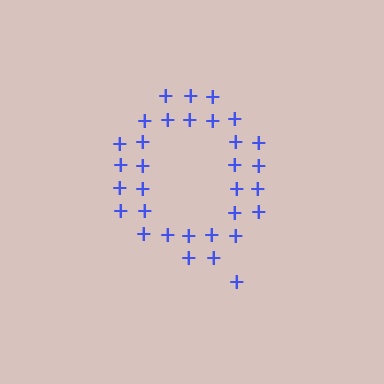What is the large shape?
The large shape is the letter Q.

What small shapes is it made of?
It is made of small plus signs.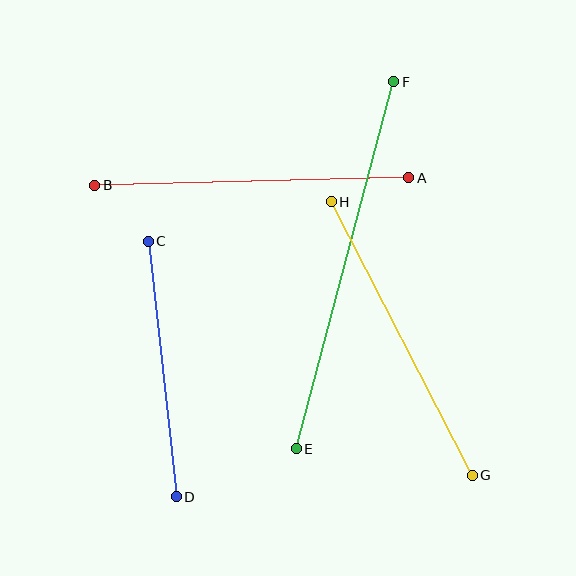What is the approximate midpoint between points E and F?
The midpoint is at approximately (345, 265) pixels.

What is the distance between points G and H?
The distance is approximately 308 pixels.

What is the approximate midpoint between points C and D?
The midpoint is at approximately (162, 369) pixels.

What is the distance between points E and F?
The distance is approximately 379 pixels.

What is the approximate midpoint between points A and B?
The midpoint is at approximately (252, 181) pixels.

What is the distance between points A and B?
The distance is approximately 314 pixels.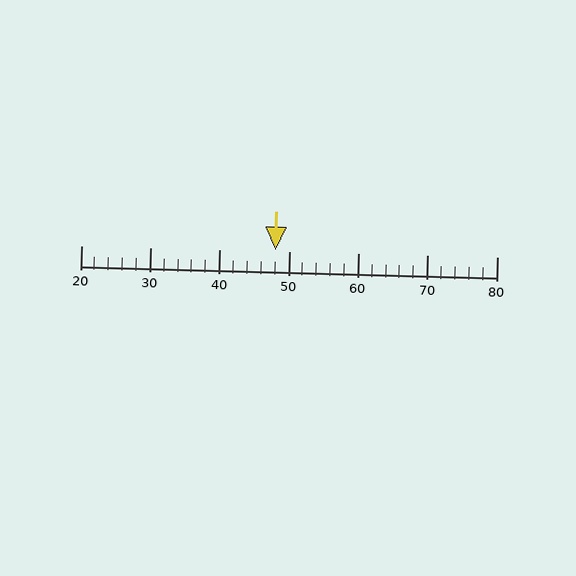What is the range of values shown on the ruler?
The ruler shows values from 20 to 80.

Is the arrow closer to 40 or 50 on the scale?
The arrow is closer to 50.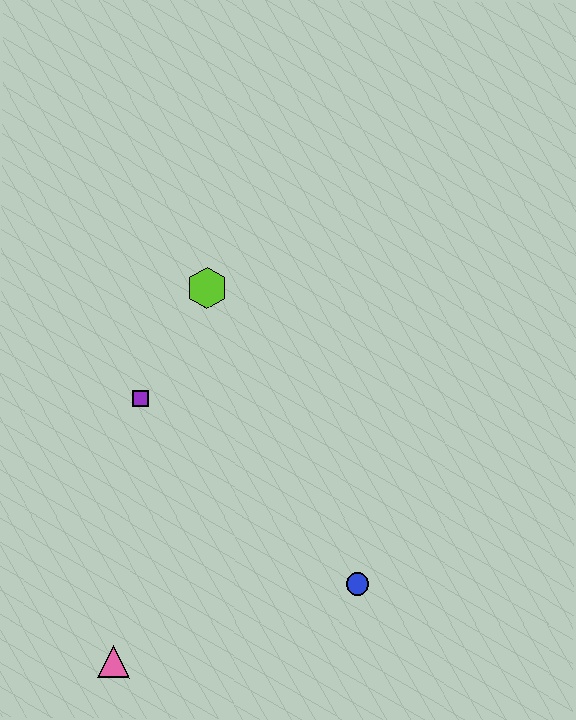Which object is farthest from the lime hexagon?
The pink triangle is farthest from the lime hexagon.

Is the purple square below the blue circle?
No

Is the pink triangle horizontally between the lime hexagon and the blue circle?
No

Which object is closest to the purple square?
The lime hexagon is closest to the purple square.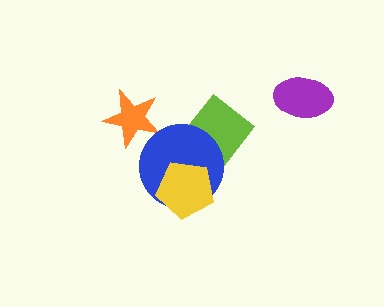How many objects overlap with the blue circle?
2 objects overlap with the blue circle.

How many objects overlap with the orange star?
0 objects overlap with the orange star.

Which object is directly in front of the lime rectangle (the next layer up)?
The blue circle is directly in front of the lime rectangle.